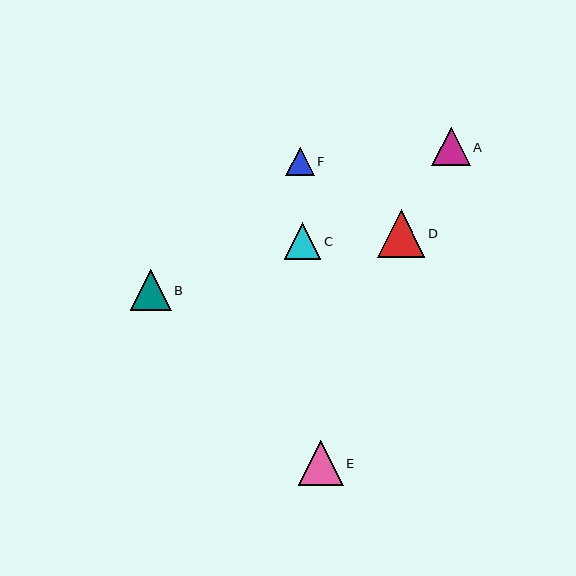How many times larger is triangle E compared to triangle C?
Triangle E is approximately 1.2 times the size of triangle C.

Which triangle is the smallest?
Triangle F is the smallest with a size of approximately 28 pixels.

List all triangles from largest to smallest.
From largest to smallest: D, E, B, A, C, F.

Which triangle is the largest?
Triangle D is the largest with a size of approximately 48 pixels.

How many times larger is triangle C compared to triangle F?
Triangle C is approximately 1.3 times the size of triangle F.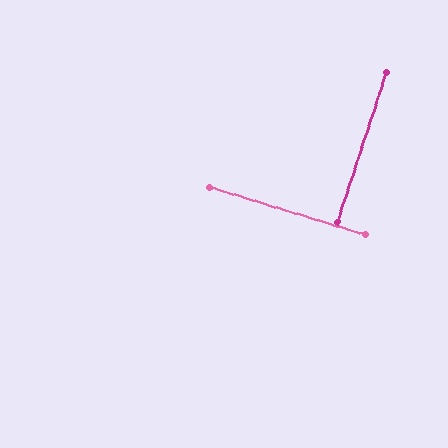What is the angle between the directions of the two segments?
Approximately 88 degrees.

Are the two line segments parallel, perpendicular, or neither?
Perpendicular — they meet at approximately 88°.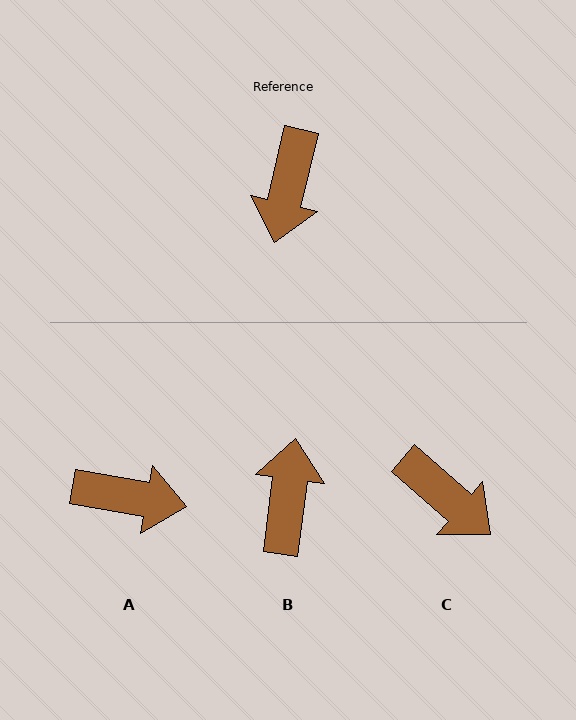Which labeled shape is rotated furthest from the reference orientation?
B, about 174 degrees away.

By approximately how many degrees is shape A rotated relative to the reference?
Approximately 94 degrees counter-clockwise.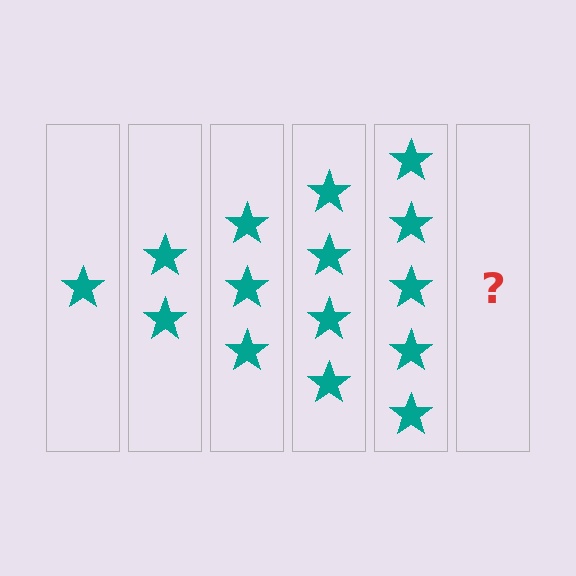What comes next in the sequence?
The next element should be 6 stars.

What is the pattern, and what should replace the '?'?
The pattern is that each step adds one more star. The '?' should be 6 stars.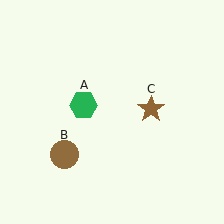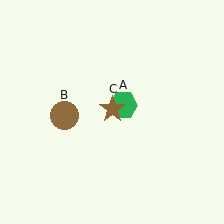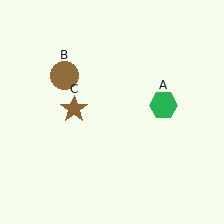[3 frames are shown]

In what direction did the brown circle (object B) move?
The brown circle (object B) moved up.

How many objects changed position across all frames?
3 objects changed position: green hexagon (object A), brown circle (object B), brown star (object C).